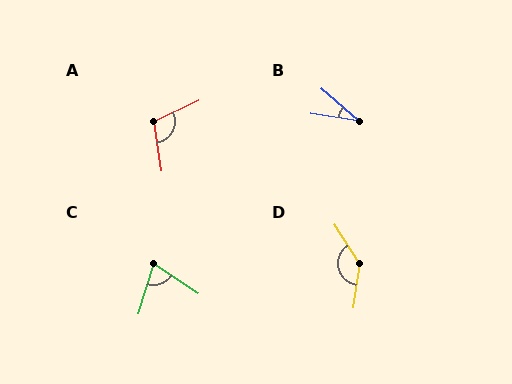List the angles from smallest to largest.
B (32°), C (74°), A (106°), D (138°).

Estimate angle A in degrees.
Approximately 106 degrees.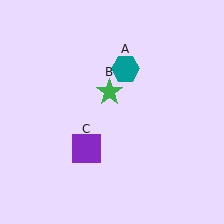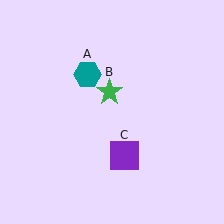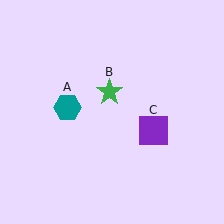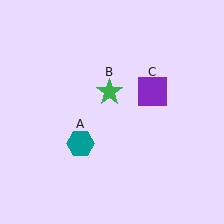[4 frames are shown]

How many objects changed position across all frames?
2 objects changed position: teal hexagon (object A), purple square (object C).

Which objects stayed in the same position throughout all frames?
Green star (object B) remained stationary.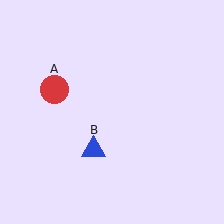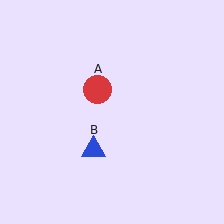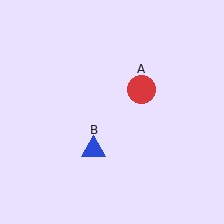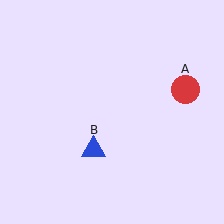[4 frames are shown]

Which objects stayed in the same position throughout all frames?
Blue triangle (object B) remained stationary.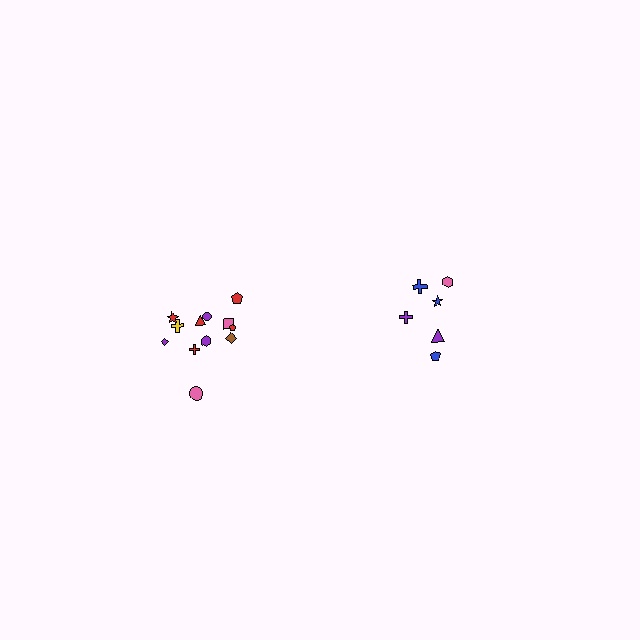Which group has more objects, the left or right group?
The left group.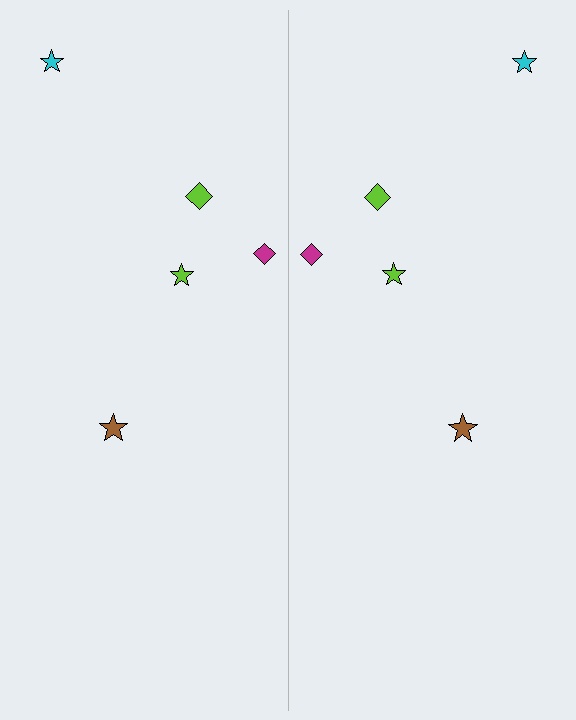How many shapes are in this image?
There are 10 shapes in this image.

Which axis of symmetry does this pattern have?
The pattern has a vertical axis of symmetry running through the center of the image.